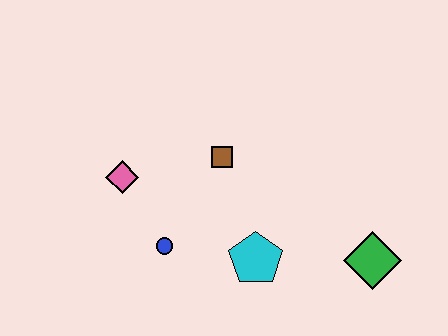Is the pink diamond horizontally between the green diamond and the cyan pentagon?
No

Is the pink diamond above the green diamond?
Yes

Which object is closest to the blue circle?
The pink diamond is closest to the blue circle.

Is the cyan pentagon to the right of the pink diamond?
Yes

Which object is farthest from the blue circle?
The green diamond is farthest from the blue circle.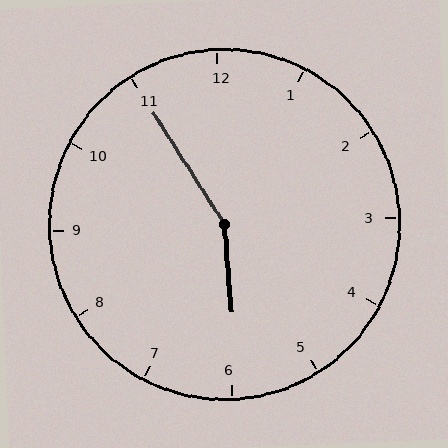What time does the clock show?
5:55.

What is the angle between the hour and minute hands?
Approximately 152 degrees.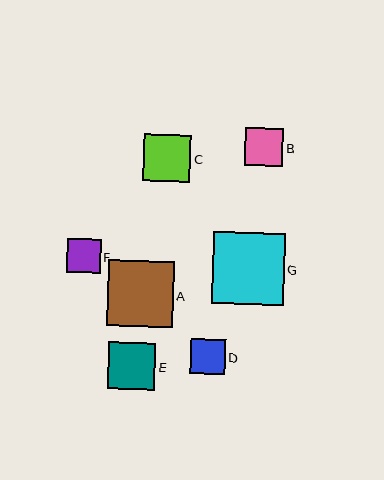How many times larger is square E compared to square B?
Square E is approximately 1.2 times the size of square B.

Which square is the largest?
Square G is the largest with a size of approximately 72 pixels.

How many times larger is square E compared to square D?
Square E is approximately 1.4 times the size of square D.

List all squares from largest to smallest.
From largest to smallest: G, A, E, C, B, D, F.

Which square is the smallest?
Square F is the smallest with a size of approximately 34 pixels.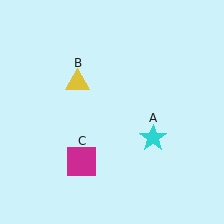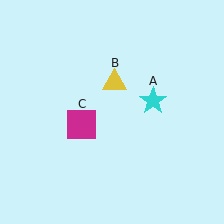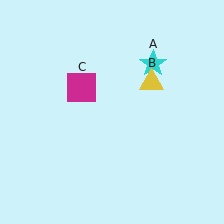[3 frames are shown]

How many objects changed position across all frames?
3 objects changed position: cyan star (object A), yellow triangle (object B), magenta square (object C).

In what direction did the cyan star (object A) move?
The cyan star (object A) moved up.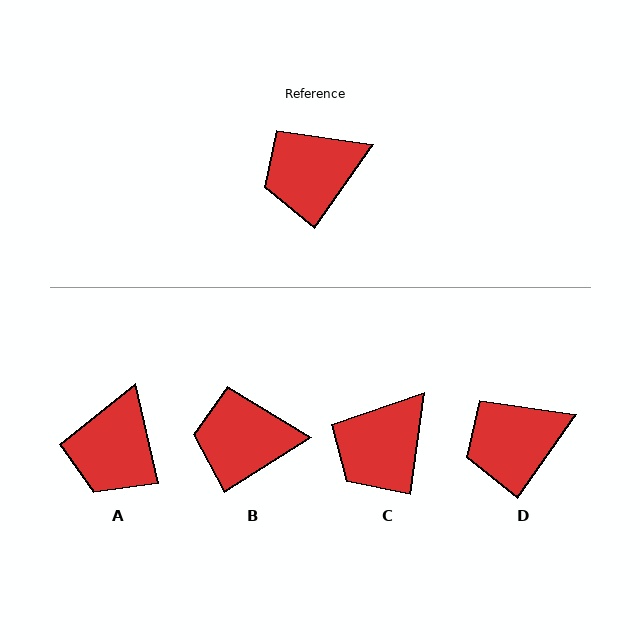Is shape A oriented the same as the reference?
No, it is off by about 47 degrees.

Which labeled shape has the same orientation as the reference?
D.